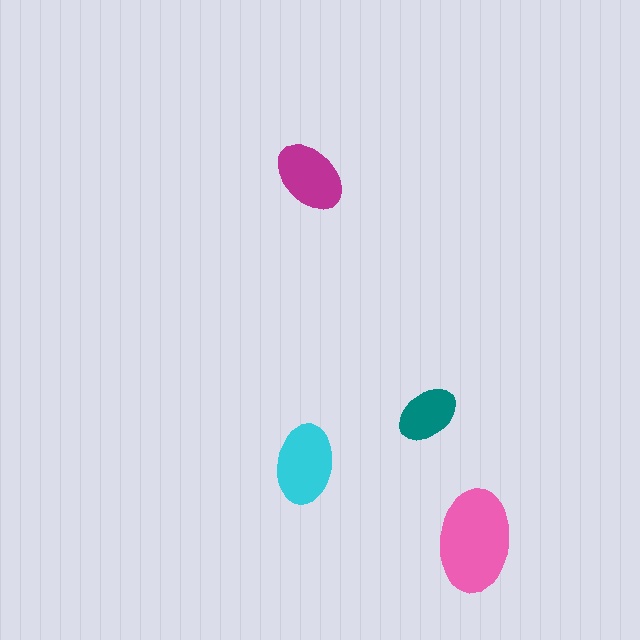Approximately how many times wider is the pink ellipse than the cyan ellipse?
About 1.5 times wider.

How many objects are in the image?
There are 4 objects in the image.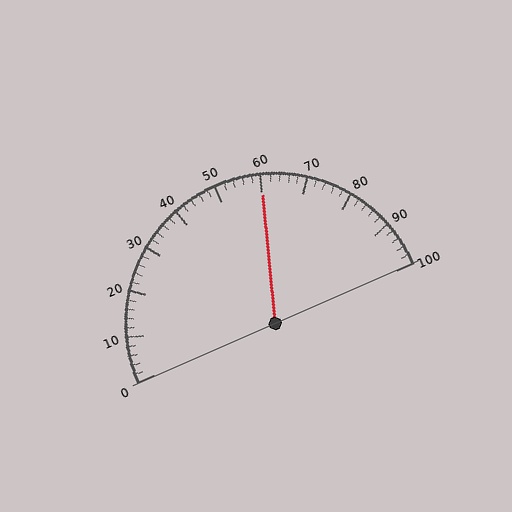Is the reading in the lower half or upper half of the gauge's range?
The reading is in the upper half of the range (0 to 100).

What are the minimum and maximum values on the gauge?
The gauge ranges from 0 to 100.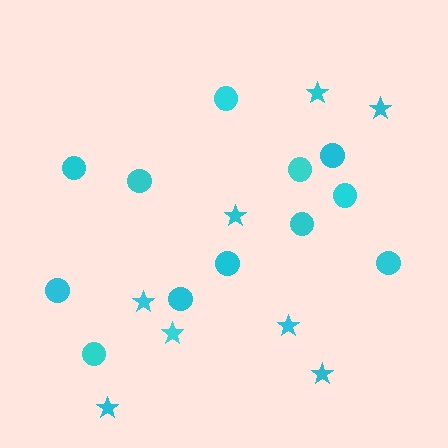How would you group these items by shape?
There are 2 groups: one group of stars (8) and one group of circles (12).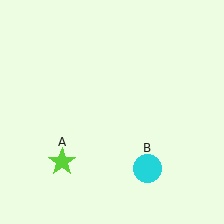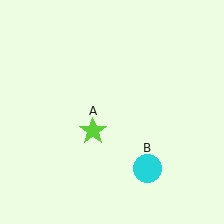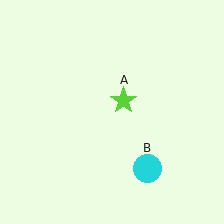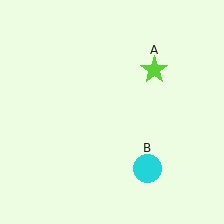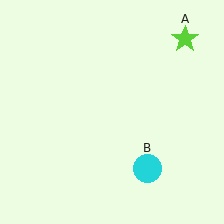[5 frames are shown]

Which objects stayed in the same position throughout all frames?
Cyan circle (object B) remained stationary.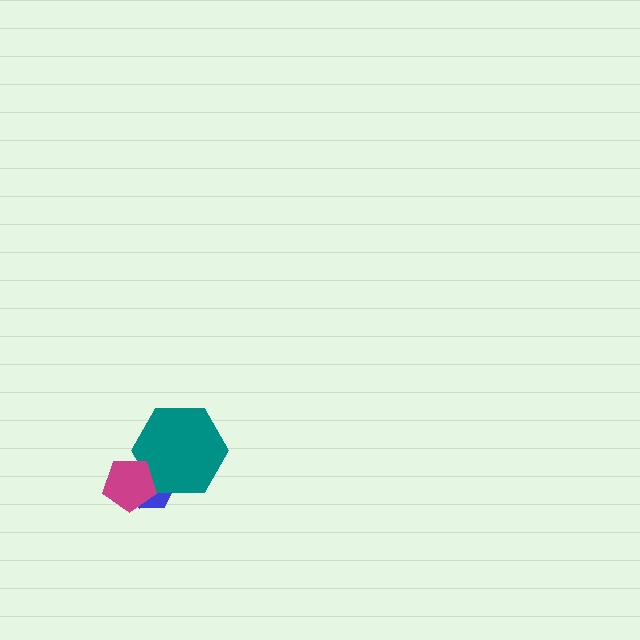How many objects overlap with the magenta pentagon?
2 objects overlap with the magenta pentagon.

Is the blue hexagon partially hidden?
Yes, it is partially covered by another shape.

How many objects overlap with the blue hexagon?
2 objects overlap with the blue hexagon.